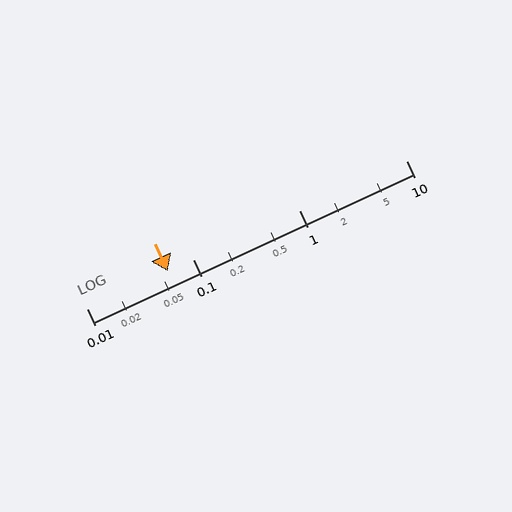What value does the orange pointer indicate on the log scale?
The pointer indicates approximately 0.058.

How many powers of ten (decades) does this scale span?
The scale spans 3 decades, from 0.01 to 10.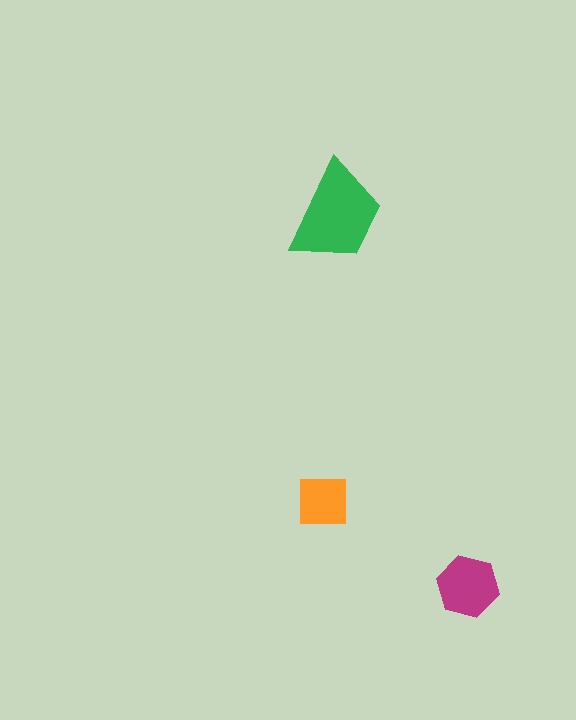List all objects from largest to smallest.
The green trapezoid, the magenta hexagon, the orange square.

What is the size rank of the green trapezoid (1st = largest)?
1st.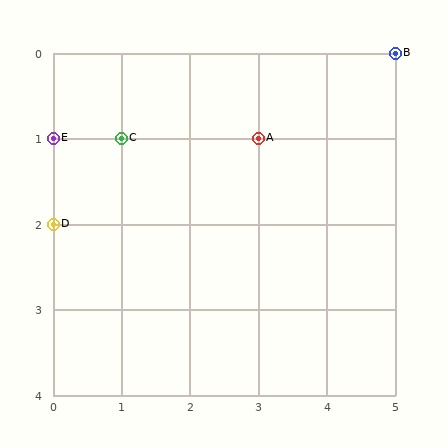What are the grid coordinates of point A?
Point A is at grid coordinates (3, 1).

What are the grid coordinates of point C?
Point C is at grid coordinates (1, 1).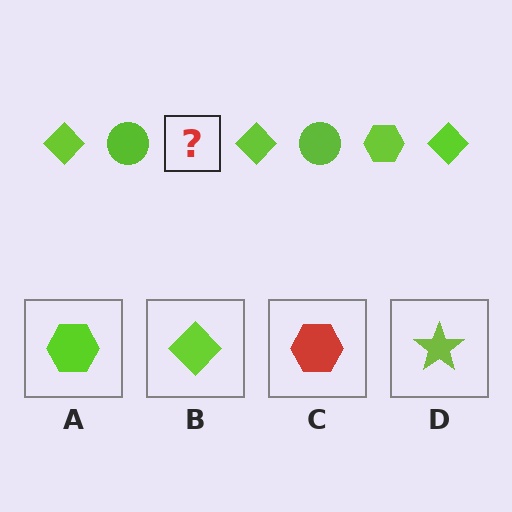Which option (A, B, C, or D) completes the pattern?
A.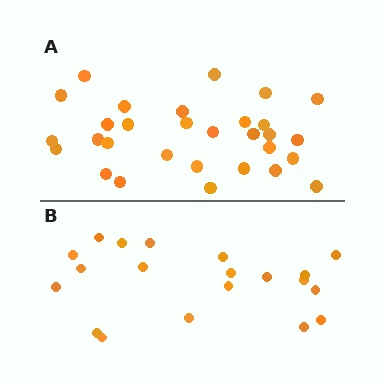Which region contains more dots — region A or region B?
Region A (the top region) has more dots.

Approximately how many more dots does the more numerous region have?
Region A has roughly 10 or so more dots than region B.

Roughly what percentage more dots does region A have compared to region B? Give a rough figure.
About 50% more.